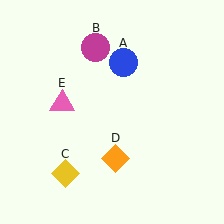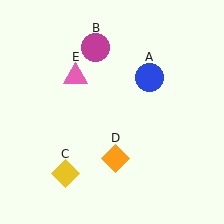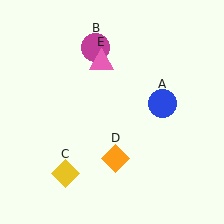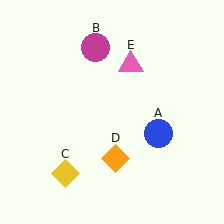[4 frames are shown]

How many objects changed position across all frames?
2 objects changed position: blue circle (object A), pink triangle (object E).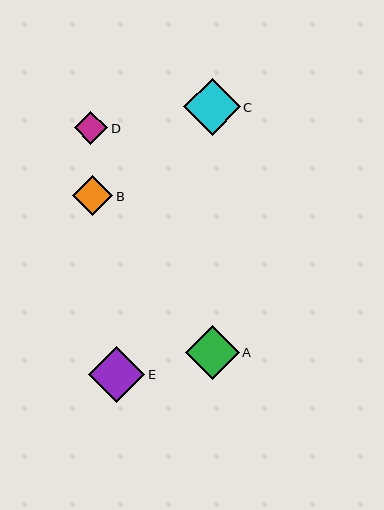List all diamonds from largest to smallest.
From largest to smallest: C, E, A, B, D.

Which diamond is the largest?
Diamond C is the largest with a size of approximately 57 pixels.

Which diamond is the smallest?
Diamond D is the smallest with a size of approximately 34 pixels.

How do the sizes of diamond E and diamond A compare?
Diamond E and diamond A are approximately the same size.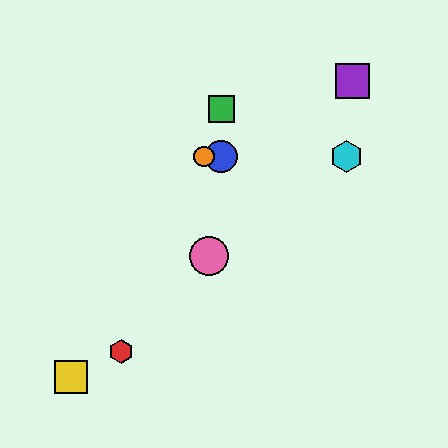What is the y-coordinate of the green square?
The green square is at y≈109.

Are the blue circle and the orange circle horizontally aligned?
Yes, both are at y≈156.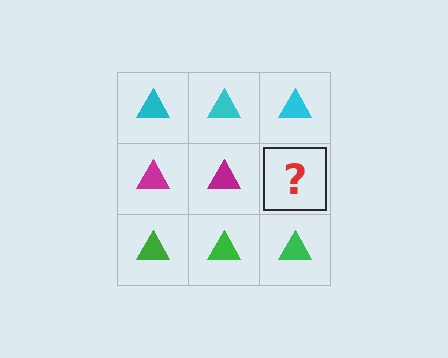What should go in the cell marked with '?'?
The missing cell should contain a magenta triangle.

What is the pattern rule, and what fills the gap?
The rule is that each row has a consistent color. The gap should be filled with a magenta triangle.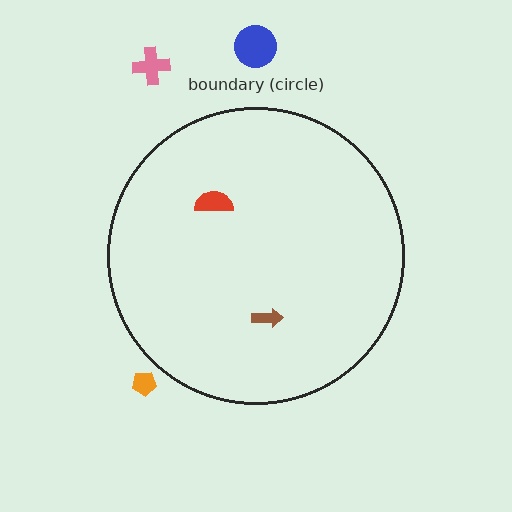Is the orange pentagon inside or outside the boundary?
Outside.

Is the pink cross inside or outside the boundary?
Outside.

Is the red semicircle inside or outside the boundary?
Inside.